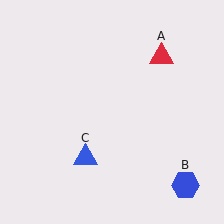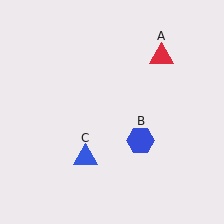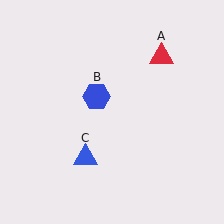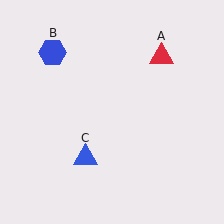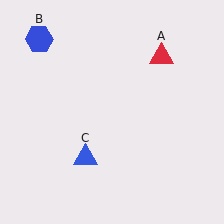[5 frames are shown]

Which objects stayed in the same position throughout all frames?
Red triangle (object A) and blue triangle (object C) remained stationary.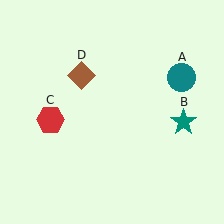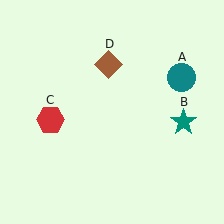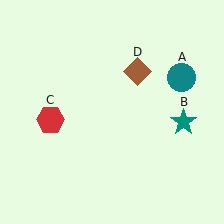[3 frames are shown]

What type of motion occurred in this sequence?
The brown diamond (object D) rotated clockwise around the center of the scene.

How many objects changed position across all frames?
1 object changed position: brown diamond (object D).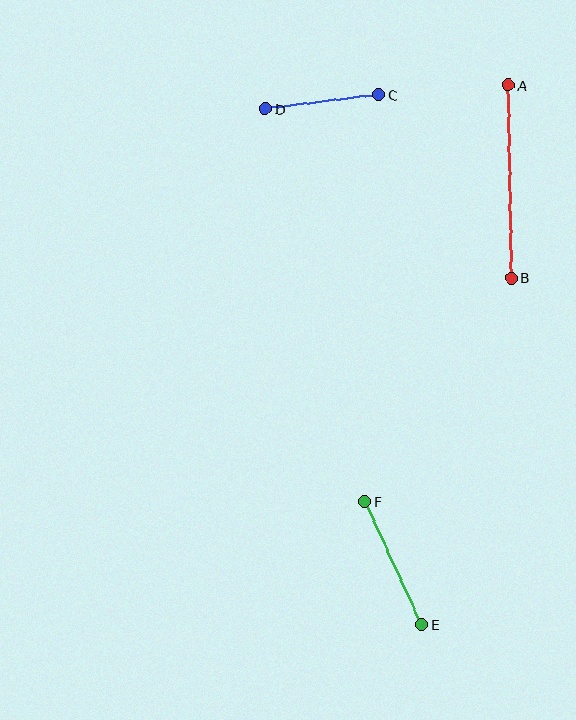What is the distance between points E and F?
The distance is approximately 135 pixels.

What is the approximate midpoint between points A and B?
The midpoint is at approximately (510, 181) pixels.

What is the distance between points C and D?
The distance is approximately 115 pixels.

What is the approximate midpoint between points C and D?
The midpoint is at approximately (322, 102) pixels.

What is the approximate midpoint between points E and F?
The midpoint is at approximately (393, 563) pixels.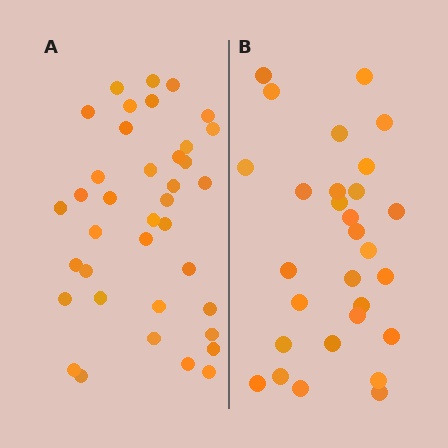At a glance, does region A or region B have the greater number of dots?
Region A (the left region) has more dots.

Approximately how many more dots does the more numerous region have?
Region A has roughly 8 or so more dots than region B.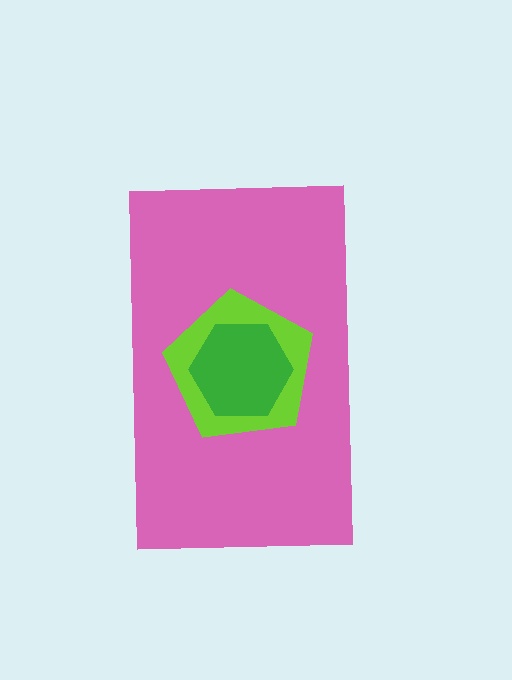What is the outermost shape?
The pink rectangle.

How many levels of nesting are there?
3.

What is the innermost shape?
The green hexagon.